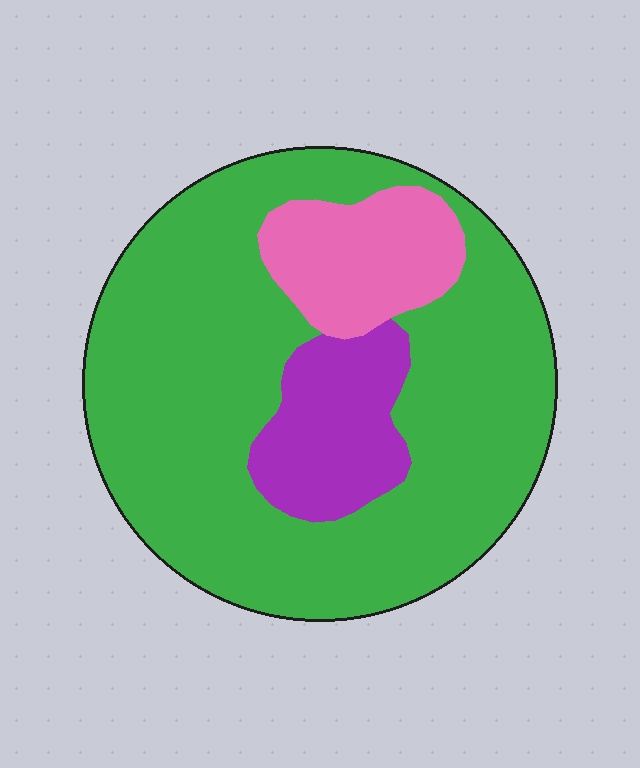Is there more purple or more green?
Green.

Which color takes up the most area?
Green, at roughly 75%.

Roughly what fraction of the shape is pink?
Pink takes up about one eighth (1/8) of the shape.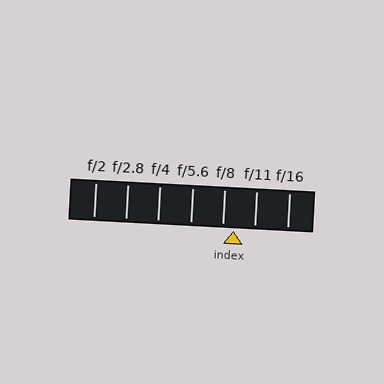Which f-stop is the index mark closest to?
The index mark is closest to f/8.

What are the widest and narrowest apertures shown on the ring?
The widest aperture shown is f/2 and the narrowest is f/16.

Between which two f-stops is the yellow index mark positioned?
The index mark is between f/8 and f/11.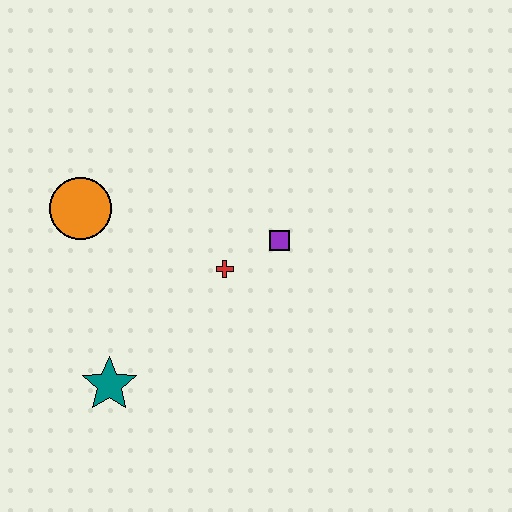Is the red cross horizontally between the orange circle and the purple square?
Yes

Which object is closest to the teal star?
The red cross is closest to the teal star.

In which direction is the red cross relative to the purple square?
The red cross is to the left of the purple square.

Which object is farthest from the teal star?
The purple square is farthest from the teal star.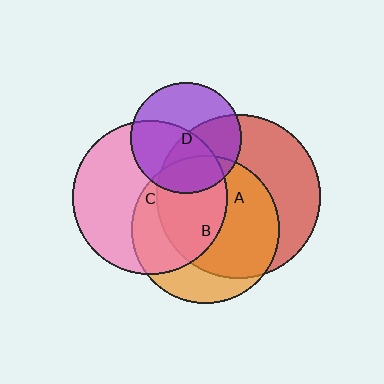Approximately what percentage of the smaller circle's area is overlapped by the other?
Approximately 70%.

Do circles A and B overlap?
Yes.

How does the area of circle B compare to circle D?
Approximately 1.8 times.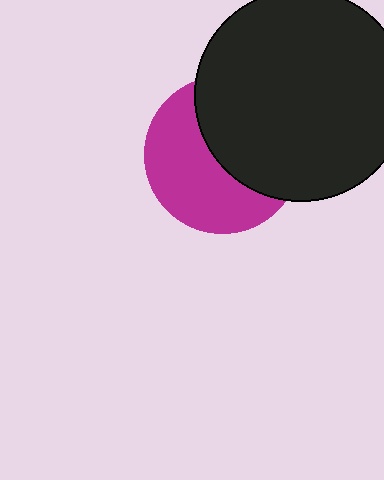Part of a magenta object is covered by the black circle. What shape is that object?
It is a circle.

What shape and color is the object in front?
The object in front is a black circle.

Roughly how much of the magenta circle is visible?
About half of it is visible (roughly 52%).